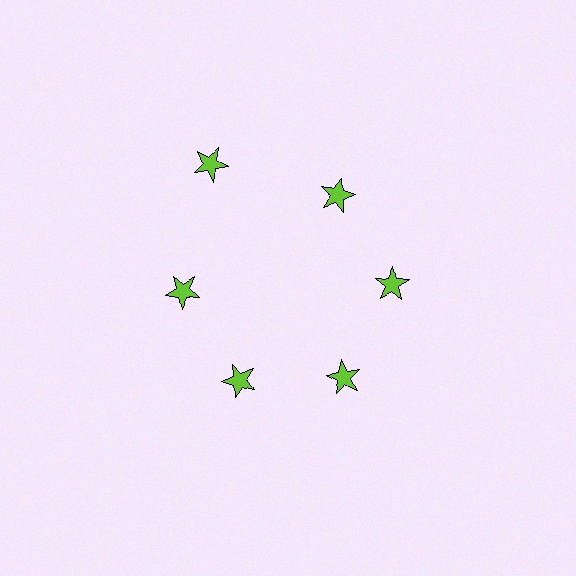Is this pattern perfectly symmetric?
No. The 6 lime stars are arranged in a ring, but one element near the 11 o'clock position is pushed outward from the center, breaking the 6-fold rotational symmetry.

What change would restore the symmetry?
The symmetry would be restored by moving it inward, back onto the ring so that all 6 stars sit at equal angles and equal distance from the center.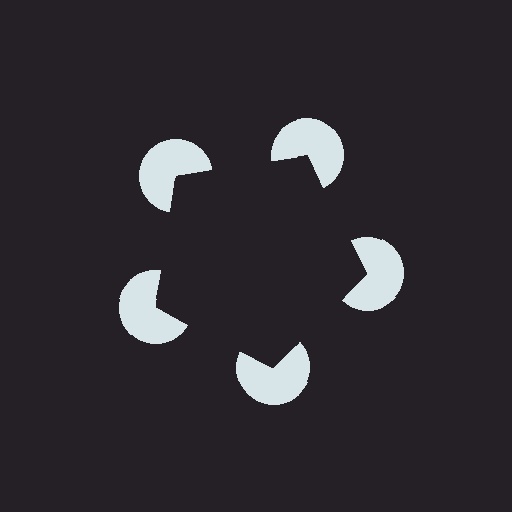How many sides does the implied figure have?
5 sides.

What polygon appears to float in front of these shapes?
An illusory pentagon — its edges are inferred from the aligned wedge cuts in the pac-man discs, not physically drawn.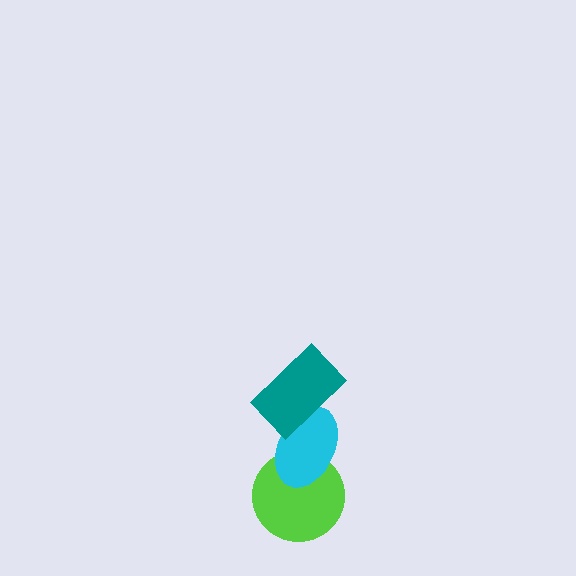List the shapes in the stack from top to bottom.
From top to bottom: the teal rectangle, the cyan ellipse, the lime circle.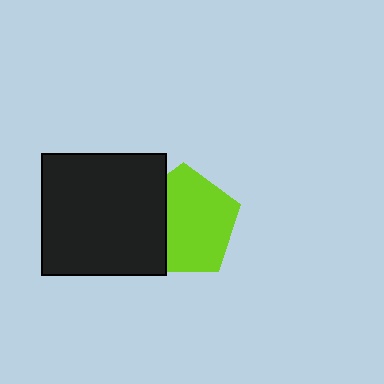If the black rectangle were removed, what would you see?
You would see the complete lime pentagon.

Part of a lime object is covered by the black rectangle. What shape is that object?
It is a pentagon.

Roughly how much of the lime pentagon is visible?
Most of it is visible (roughly 69%).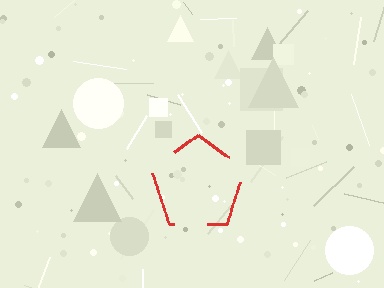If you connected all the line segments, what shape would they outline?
They would outline a pentagon.